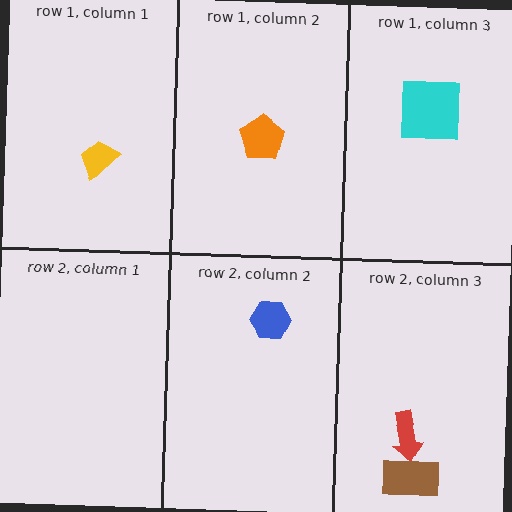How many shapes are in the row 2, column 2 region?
1.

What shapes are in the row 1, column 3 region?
The cyan square.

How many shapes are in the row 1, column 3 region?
1.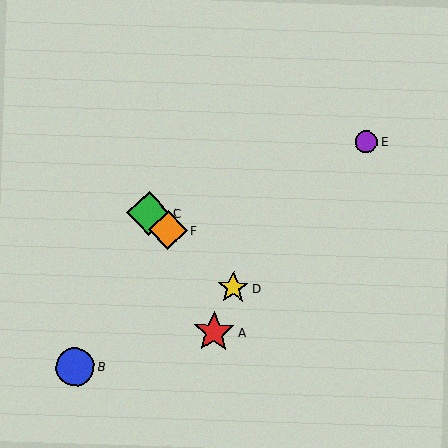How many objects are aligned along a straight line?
3 objects (C, D, F) are aligned along a straight line.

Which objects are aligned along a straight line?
Objects C, D, F are aligned along a straight line.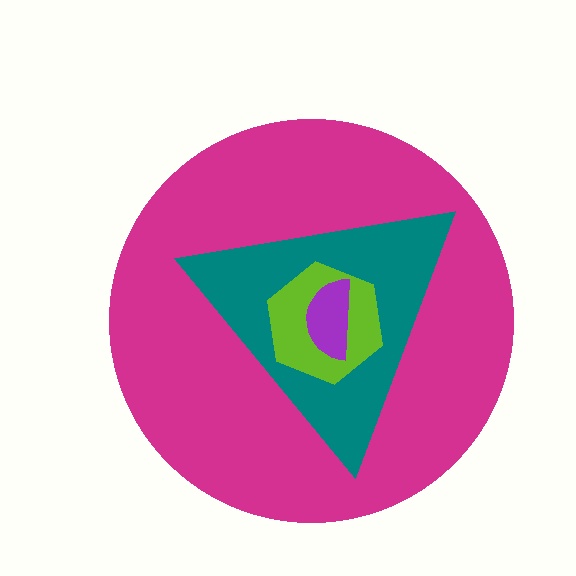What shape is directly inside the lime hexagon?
The purple semicircle.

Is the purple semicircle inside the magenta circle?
Yes.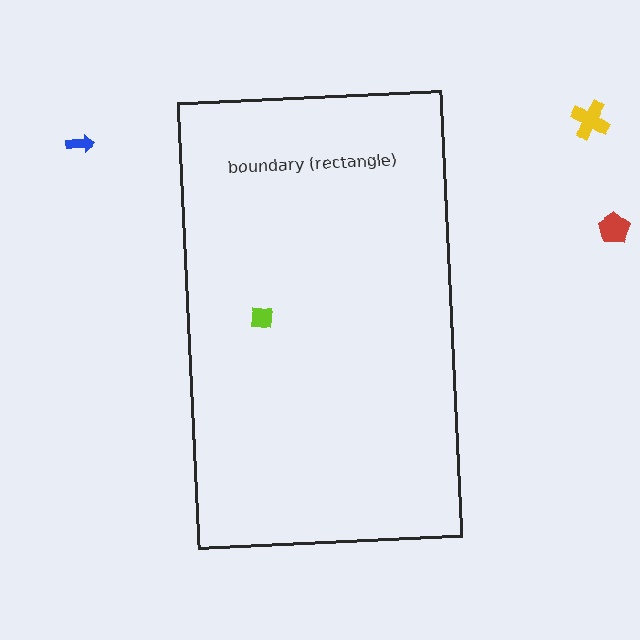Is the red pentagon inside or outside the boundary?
Outside.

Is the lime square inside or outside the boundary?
Inside.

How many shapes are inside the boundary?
1 inside, 3 outside.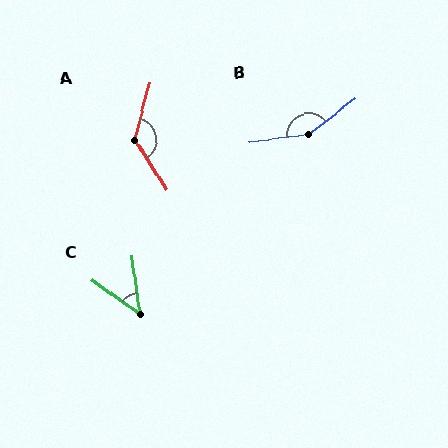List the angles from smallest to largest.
C (47°), A (133°), B (150°).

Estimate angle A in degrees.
Approximately 133 degrees.